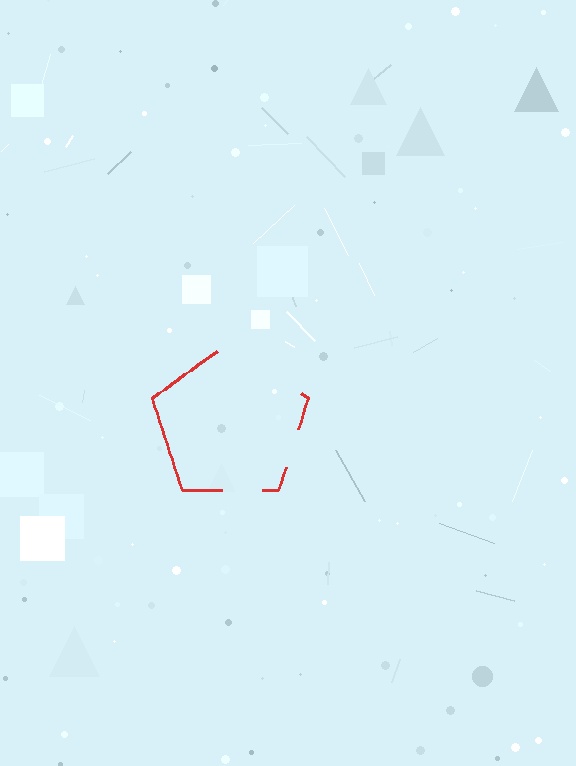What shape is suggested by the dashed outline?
The dashed outline suggests a pentagon.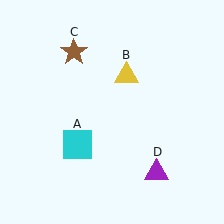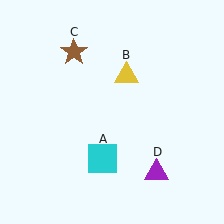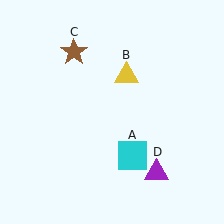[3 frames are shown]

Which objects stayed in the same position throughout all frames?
Yellow triangle (object B) and brown star (object C) and purple triangle (object D) remained stationary.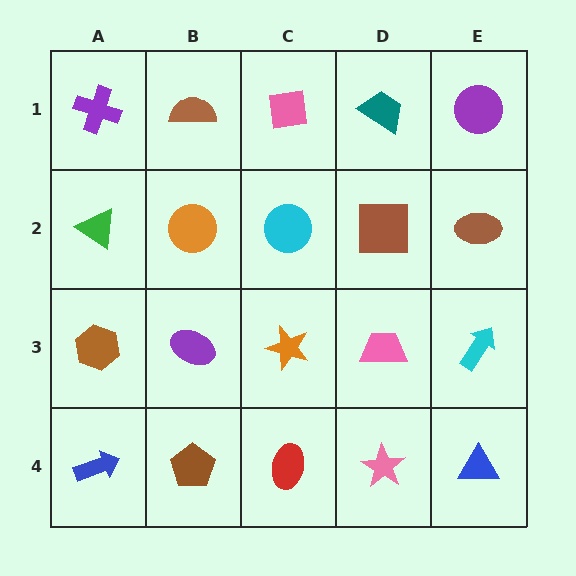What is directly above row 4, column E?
A cyan arrow.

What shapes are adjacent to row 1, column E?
A brown ellipse (row 2, column E), a teal trapezoid (row 1, column D).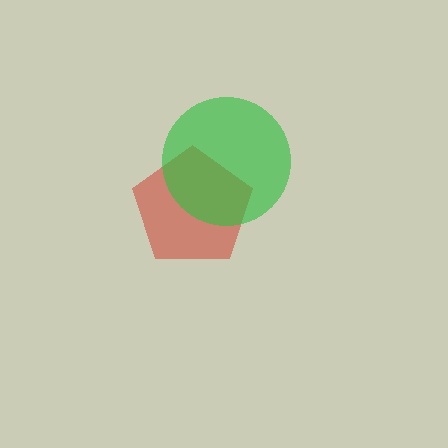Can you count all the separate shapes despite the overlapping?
Yes, there are 2 separate shapes.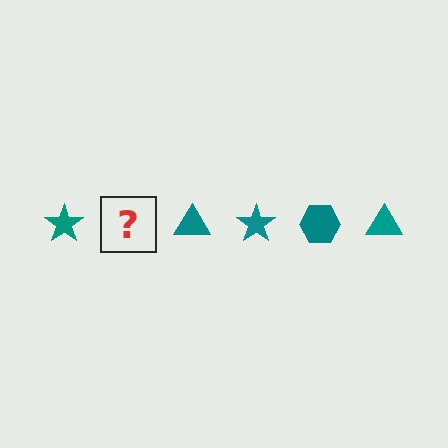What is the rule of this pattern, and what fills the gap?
The rule is that the pattern cycles through star, hexagon, triangle shapes in teal. The gap should be filled with a teal hexagon.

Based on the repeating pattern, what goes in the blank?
The blank should be a teal hexagon.